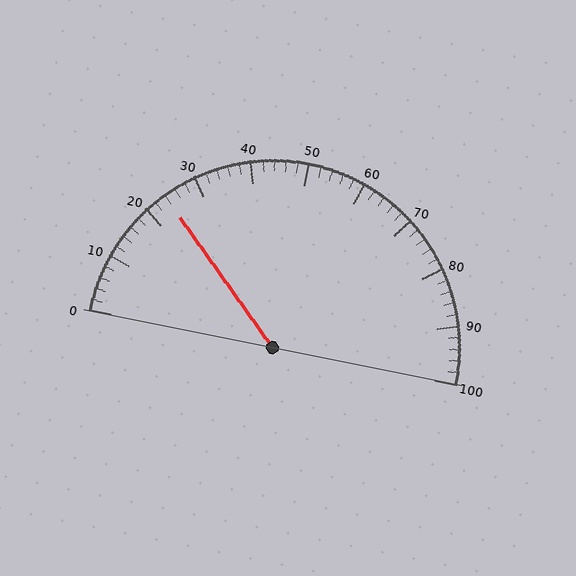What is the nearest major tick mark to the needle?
The nearest major tick mark is 20.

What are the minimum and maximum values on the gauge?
The gauge ranges from 0 to 100.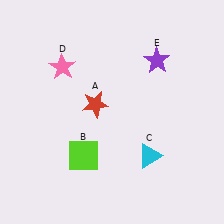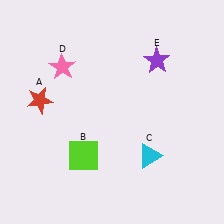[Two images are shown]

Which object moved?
The red star (A) moved left.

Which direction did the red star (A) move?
The red star (A) moved left.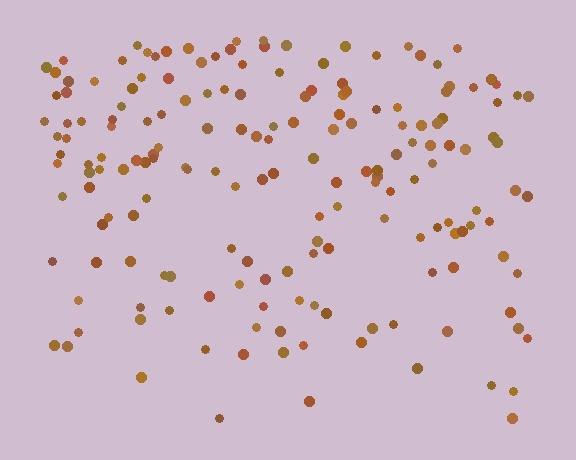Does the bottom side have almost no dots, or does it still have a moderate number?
Still a moderate number, just noticeably fewer than the top.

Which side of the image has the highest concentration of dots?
The top.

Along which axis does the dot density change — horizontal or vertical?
Vertical.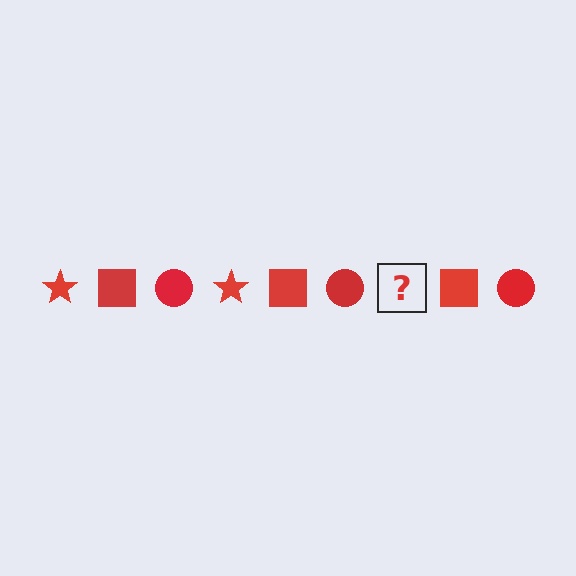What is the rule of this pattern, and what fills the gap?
The rule is that the pattern cycles through star, square, circle shapes in red. The gap should be filled with a red star.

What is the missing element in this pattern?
The missing element is a red star.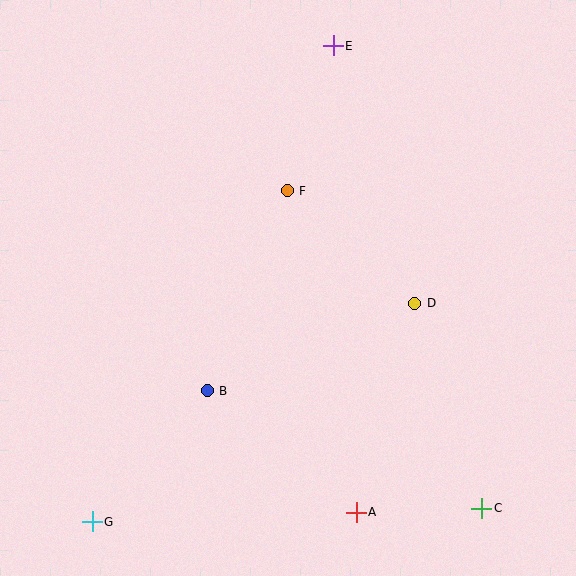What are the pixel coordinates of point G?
Point G is at (92, 522).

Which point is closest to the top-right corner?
Point E is closest to the top-right corner.